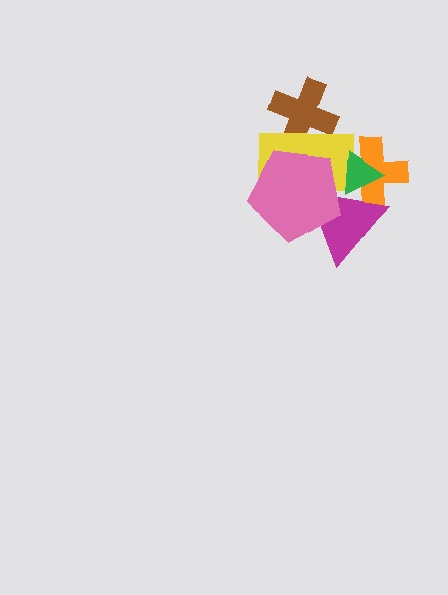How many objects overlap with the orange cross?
3 objects overlap with the orange cross.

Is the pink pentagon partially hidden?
No, no other shape covers it.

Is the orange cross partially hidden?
Yes, it is partially covered by another shape.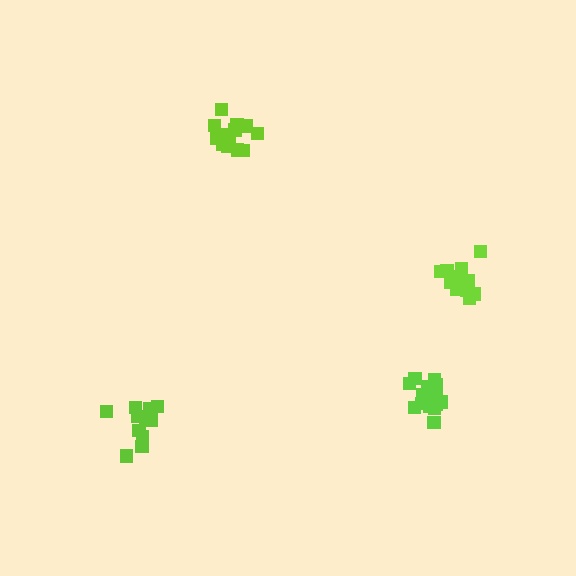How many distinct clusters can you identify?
There are 4 distinct clusters.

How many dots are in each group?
Group 1: 15 dots, Group 2: 11 dots, Group 3: 17 dots, Group 4: 13 dots (56 total).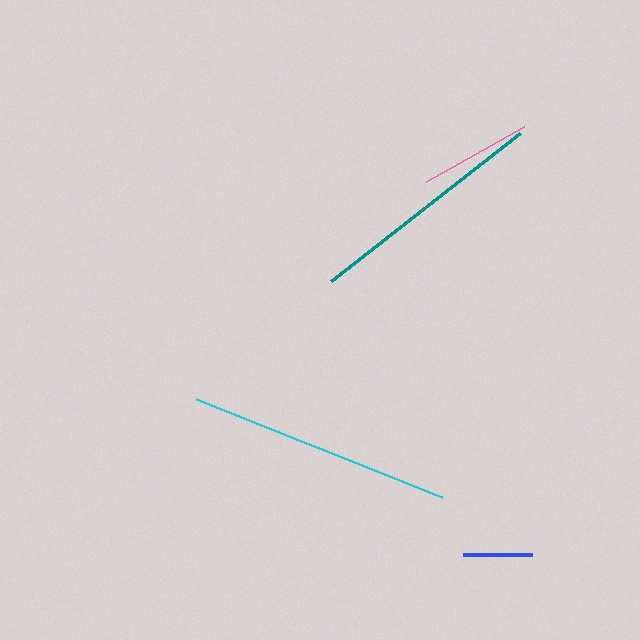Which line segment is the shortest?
The blue line is the shortest at approximately 69 pixels.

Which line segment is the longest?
The cyan line is the longest at approximately 265 pixels.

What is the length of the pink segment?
The pink segment is approximately 113 pixels long.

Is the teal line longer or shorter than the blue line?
The teal line is longer than the blue line.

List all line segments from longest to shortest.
From longest to shortest: cyan, teal, pink, blue.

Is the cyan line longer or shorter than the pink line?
The cyan line is longer than the pink line.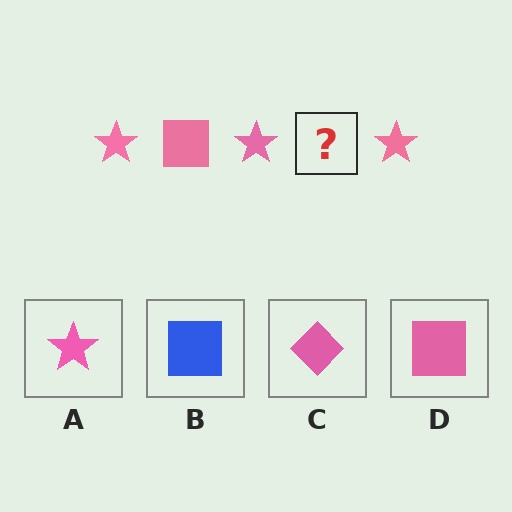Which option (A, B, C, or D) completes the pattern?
D.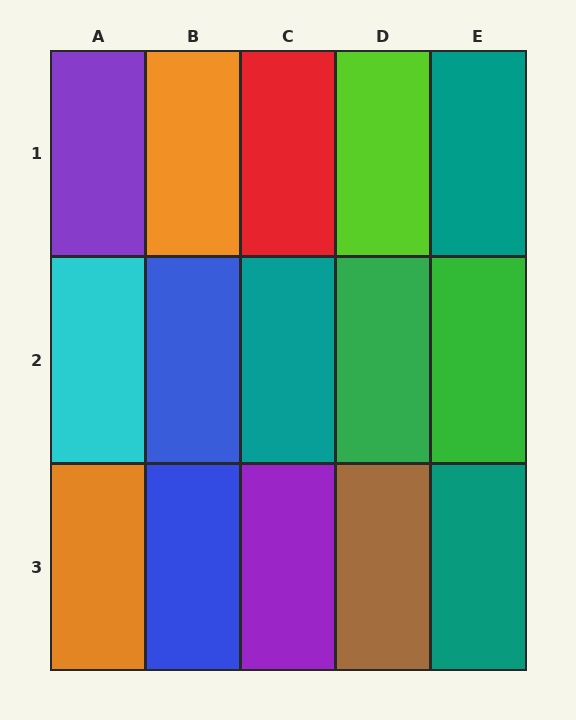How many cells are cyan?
1 cell is cyan.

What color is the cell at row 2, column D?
Green.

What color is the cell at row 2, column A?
Cyan.